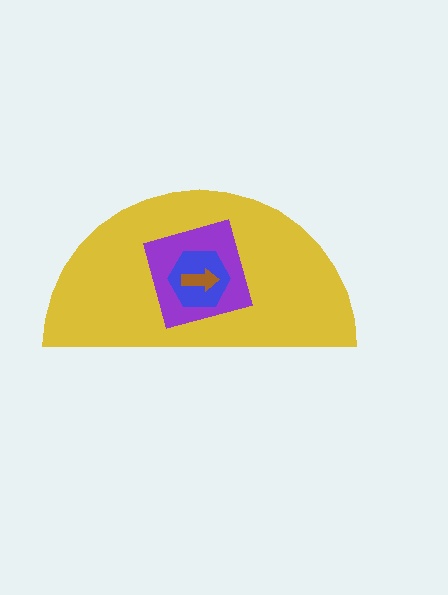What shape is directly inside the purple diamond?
The blue hexagon.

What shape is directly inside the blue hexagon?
The brown arrow.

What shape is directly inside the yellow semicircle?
The purple diamond.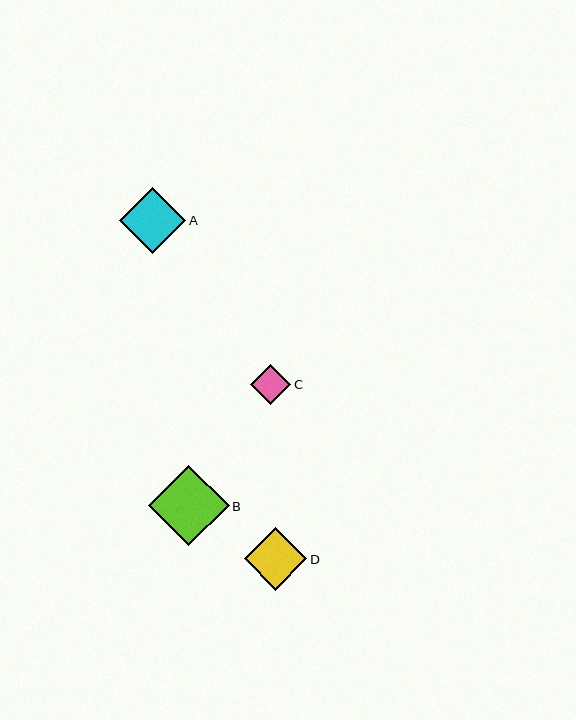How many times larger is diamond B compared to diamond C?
Diamond B is approximately 2.0 times the size of diamond C.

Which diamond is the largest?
Diamond B is the largest with a size of approximately 80 pixels.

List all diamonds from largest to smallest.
From largest to smallest: B, A, D, C.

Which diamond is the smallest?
Diamond C is the smallest with a size of approximately 40 pixels.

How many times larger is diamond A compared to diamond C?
Diamond A is approximately 1.6 times the size of diamond C.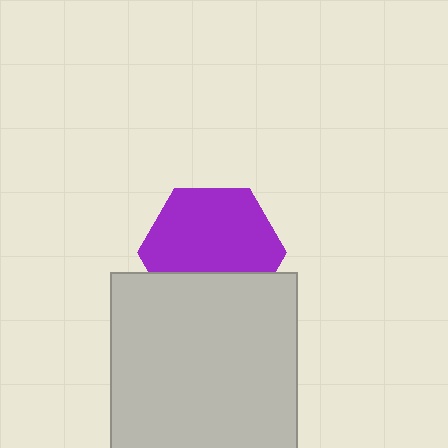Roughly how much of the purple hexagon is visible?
Most of it is visible (roughly 68%).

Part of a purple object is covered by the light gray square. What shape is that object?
It is a hexagon.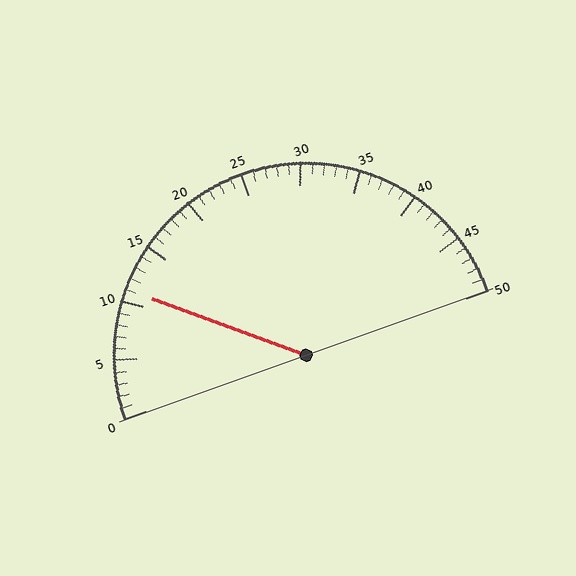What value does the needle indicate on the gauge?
The needle indicates approximately 11.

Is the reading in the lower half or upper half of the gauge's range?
The reading is in the lower half of the range (0 to 50).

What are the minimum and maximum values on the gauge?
The gauge ranges from 0 to 50.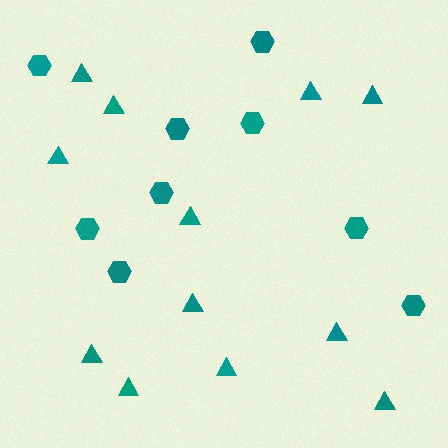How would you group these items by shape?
There are 2 groups: one group of hexagons (9) and one group of triangles (12).